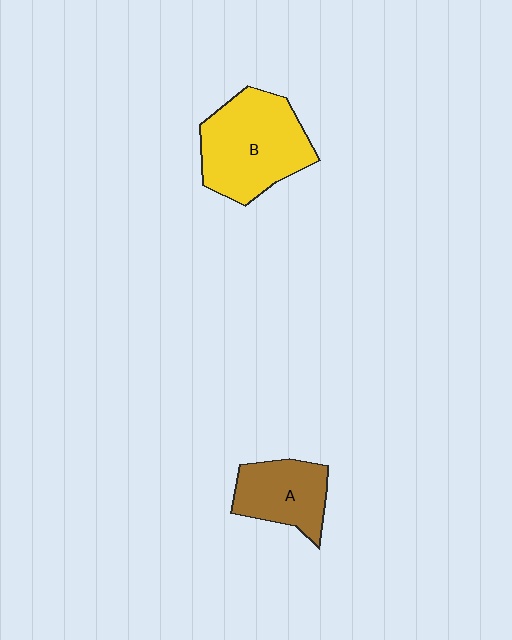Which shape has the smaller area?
Shape A (brown).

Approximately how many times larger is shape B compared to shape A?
Approximately 1.6 times.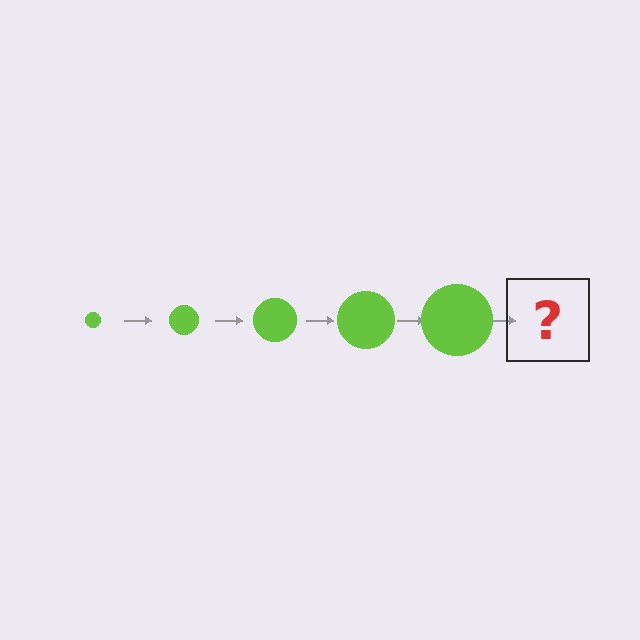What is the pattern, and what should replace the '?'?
The pattern is that the circle gets progressively larger each step. The '?' should be a lime circle, larger than the previous one.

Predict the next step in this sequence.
The next step is a lime circle, larger than the previous one.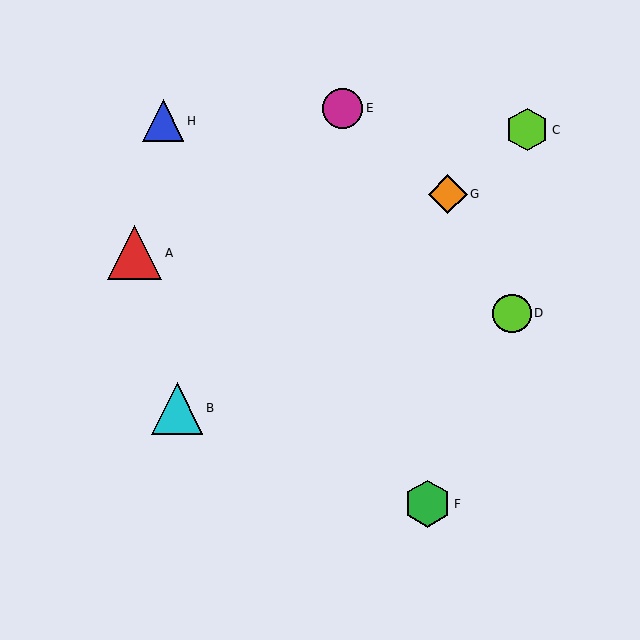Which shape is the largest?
The red triangle (labeled A) is the largest.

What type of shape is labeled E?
Shape E is a magenta circle.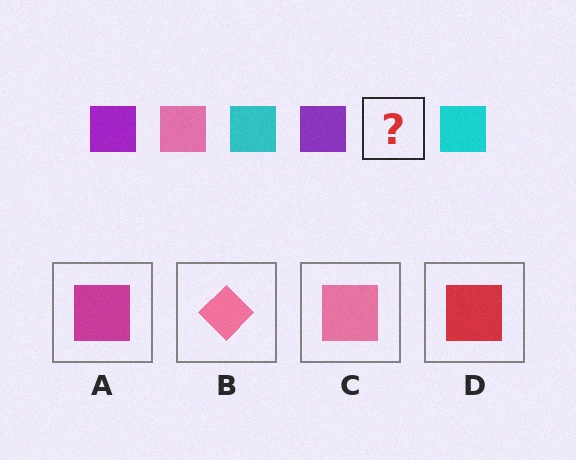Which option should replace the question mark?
Option C.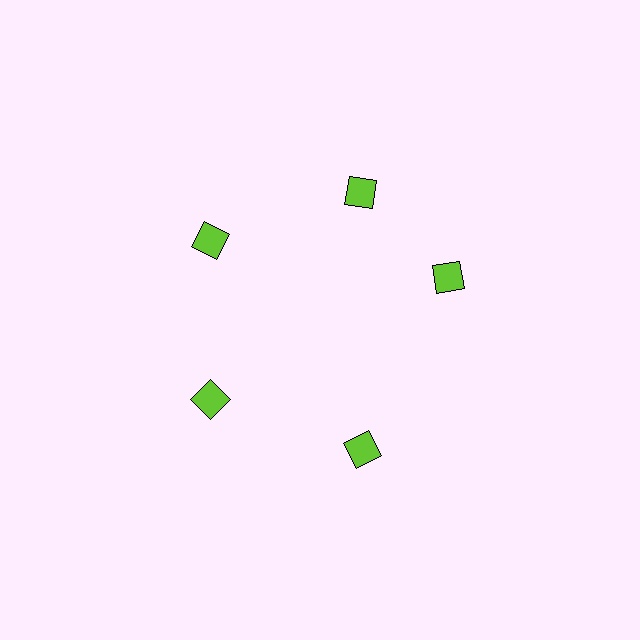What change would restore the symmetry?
The symmetry would be restored by rotating it back into even spacing with its neighbors so that all 5 diamonds sit at equal angles and equal distance from the center.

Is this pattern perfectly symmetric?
No. The 5 lime diamonds are arranged in a ring, but one element near the 3 o'clock position is rotated out of alignment along the ring, breaking the 5-fold rotational symmetry.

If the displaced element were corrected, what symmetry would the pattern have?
It would have 5-fold rotational symmetry — the pattern would map onto itself every 72 degrees.